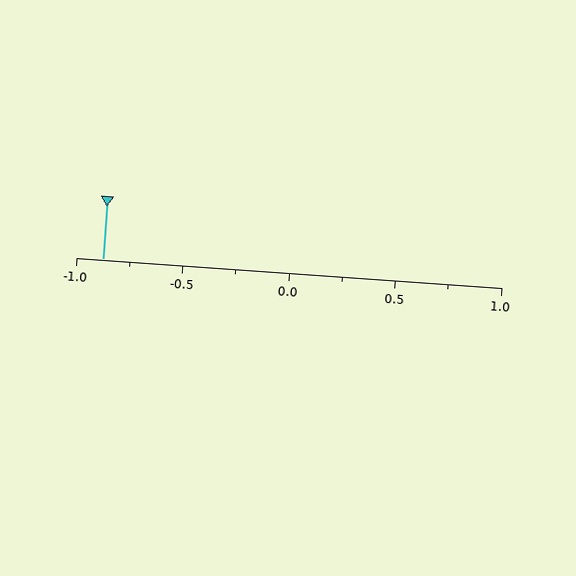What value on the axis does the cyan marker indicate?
The marker indicates approximately -0.88.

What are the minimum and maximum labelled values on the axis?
The axis runs from -1.0 to 1.0.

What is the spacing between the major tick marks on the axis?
The major ticks are spaced 0.5 apart.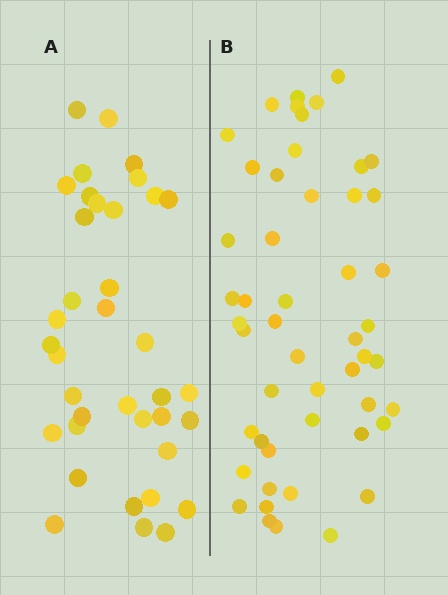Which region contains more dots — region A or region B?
Region B (the right region) has more dots.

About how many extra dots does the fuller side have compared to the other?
Region B has approximately 15 more dots than region A.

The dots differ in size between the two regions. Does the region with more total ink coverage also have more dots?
No. Region A has more total ink coverage because its dots are larger, but region B actually contains more individual dots. Total area can be misleading — the number of items is what matters here.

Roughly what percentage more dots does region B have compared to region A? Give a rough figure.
About 35% more.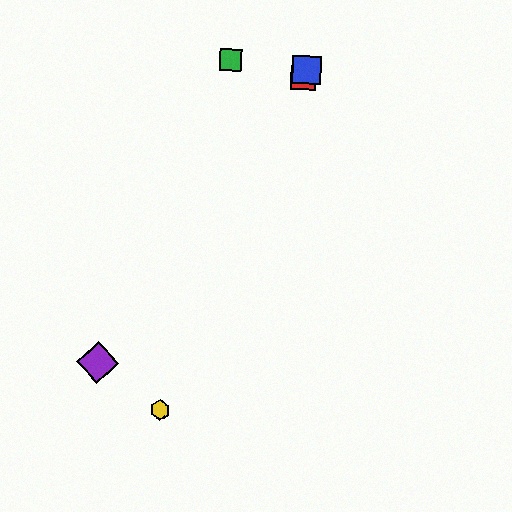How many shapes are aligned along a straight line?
3 shapes (the red square, the blue square, the yellow hexagon) are aligned along a straight line.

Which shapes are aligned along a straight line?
The red square, the blue square, the yellow hexagon are aligned along a straight line.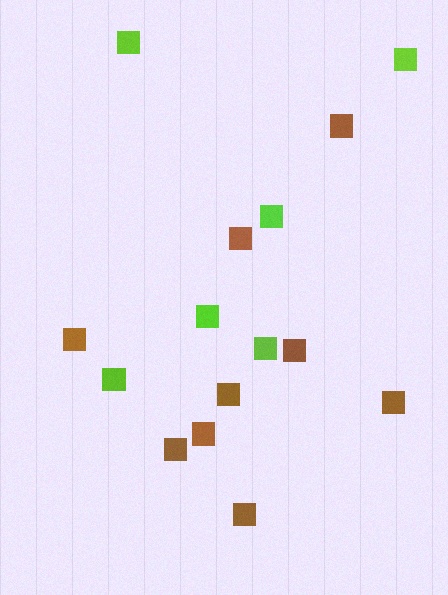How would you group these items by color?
There are 2 groups: one group of lime squares (6) and one group of brown squares (9).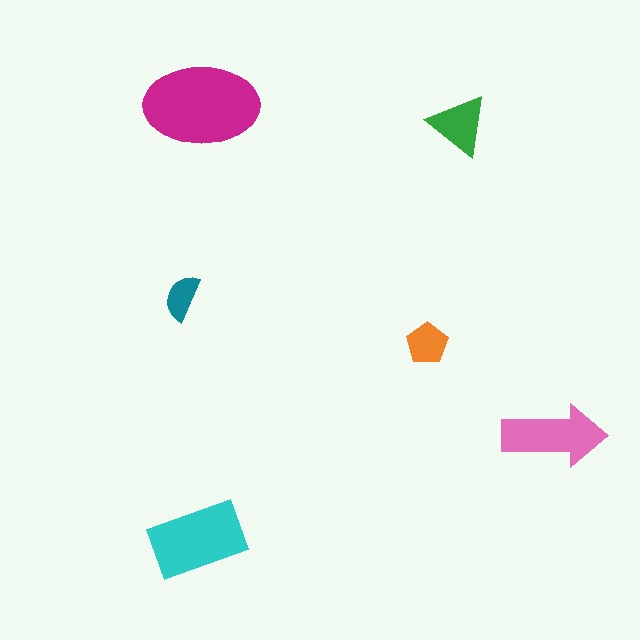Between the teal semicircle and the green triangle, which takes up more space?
The green triangle.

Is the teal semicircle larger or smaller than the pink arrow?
Smaller.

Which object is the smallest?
The teal semicircle.